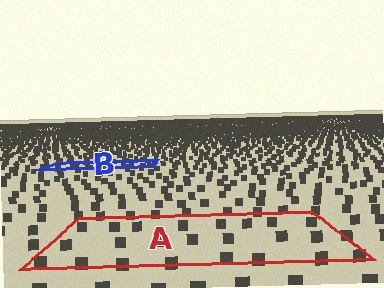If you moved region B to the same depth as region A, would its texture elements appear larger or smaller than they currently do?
They would appear larger. At a closer depth, the same texture elements are projected at a bigger on-screen size.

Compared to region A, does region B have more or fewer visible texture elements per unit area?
Region B has more texture elements per unit area — they are packed more densely because it is farther away.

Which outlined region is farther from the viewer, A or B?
Region B is farther from the viewer — the texture elements inside it appear smaller and more densely packed.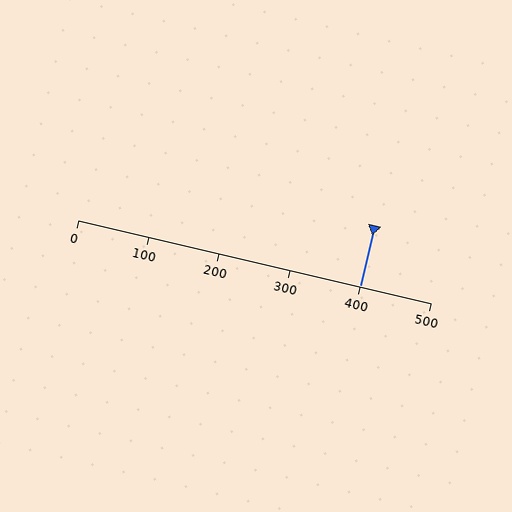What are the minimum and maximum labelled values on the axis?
The axis runs from 0 to 500.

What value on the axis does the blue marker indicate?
The marker indicates approximately 400.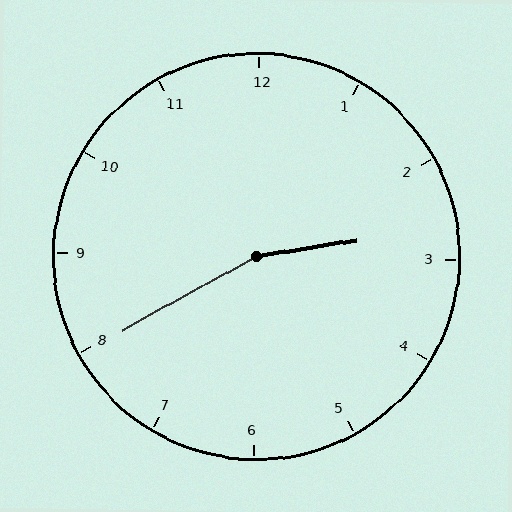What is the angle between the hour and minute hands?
Approximately 160 degrees.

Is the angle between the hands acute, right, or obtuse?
It is obtuse.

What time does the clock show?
2:40.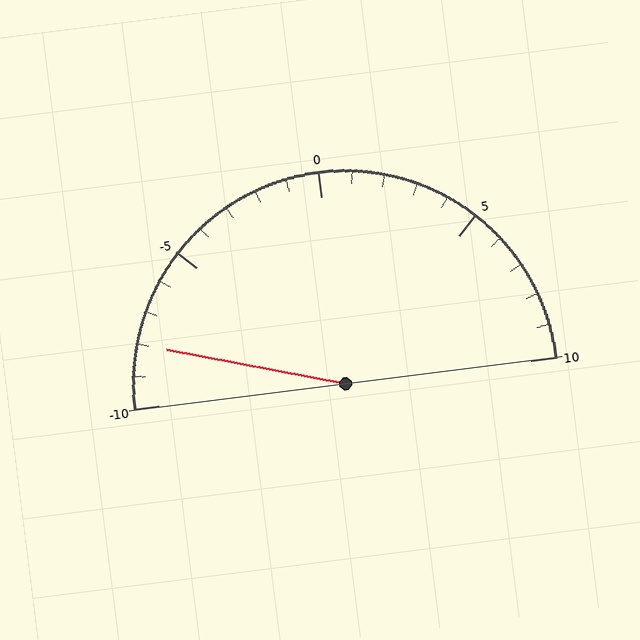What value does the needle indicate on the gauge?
The needle indicates approximately -8.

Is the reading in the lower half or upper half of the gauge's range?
The reading is in the lower half of the range (-10 to 10).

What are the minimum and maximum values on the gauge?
The gauge ranges from -10 to 10.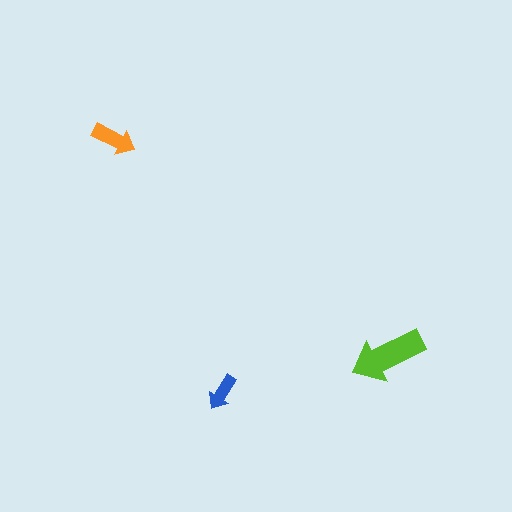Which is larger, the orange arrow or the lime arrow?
The lime one.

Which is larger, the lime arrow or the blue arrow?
The lime one.